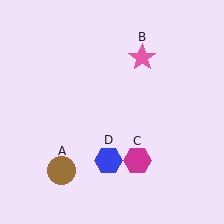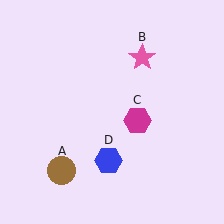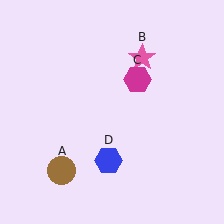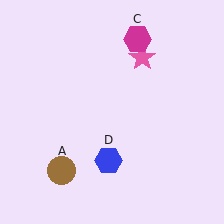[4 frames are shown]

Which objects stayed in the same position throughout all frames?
Brown circle (object A) and pink star (object B) and blue hexagon (object D) remained stationary.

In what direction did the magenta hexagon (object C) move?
The magenta hexagon (object C) moved up.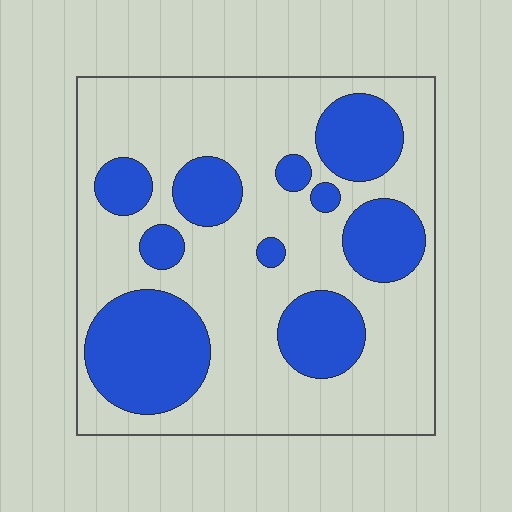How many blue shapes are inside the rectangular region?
10.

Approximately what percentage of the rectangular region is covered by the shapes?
Approximately 30%.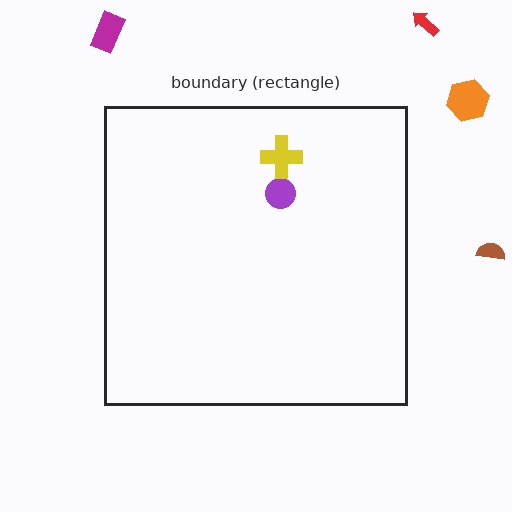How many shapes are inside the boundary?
2 inside, 4 outside.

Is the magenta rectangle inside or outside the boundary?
Outside.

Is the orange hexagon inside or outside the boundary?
Outside.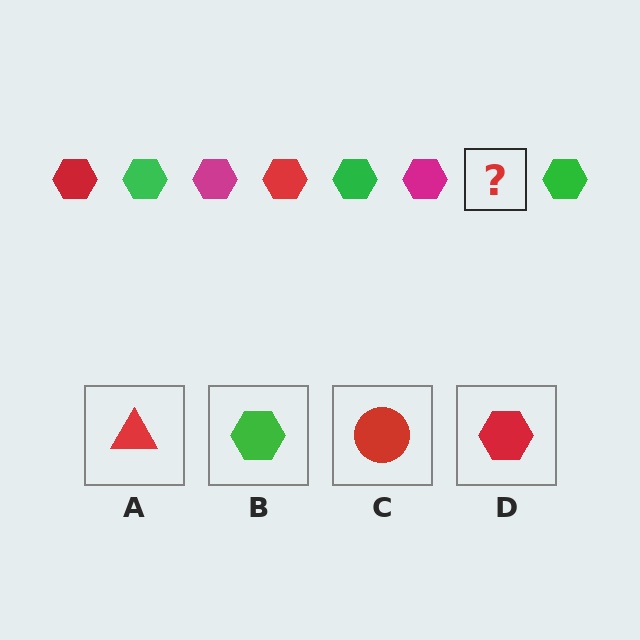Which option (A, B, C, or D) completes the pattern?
D.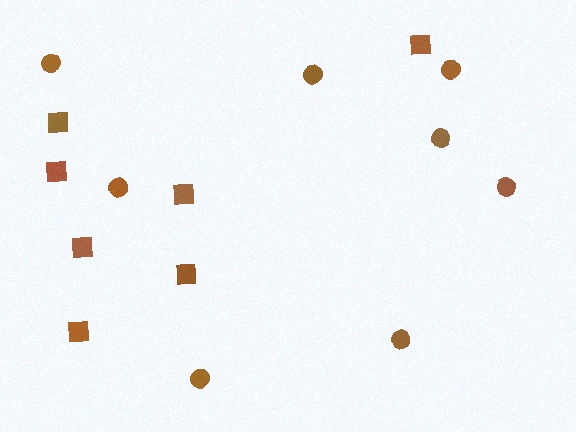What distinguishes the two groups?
There are 2 groups: one group of squares (7) and one group of circles (8).